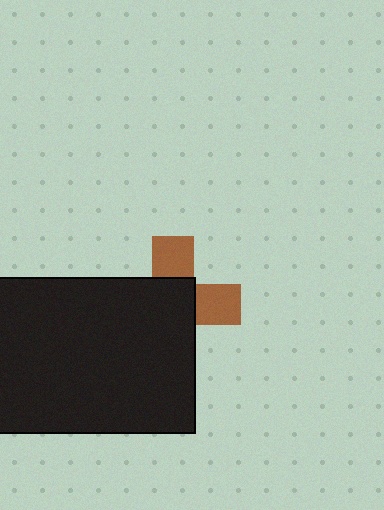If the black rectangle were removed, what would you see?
You would see the complete brown cross.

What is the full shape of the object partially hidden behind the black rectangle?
The partially hidden object is a brown cross.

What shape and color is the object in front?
The object in front is a black rectangle.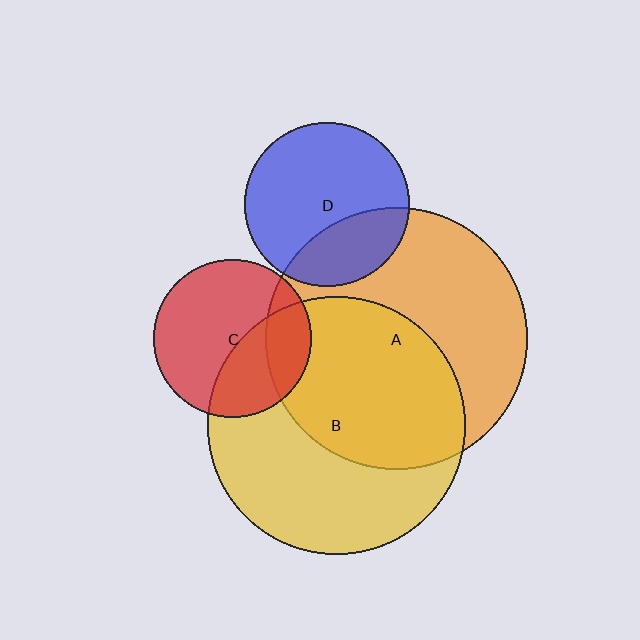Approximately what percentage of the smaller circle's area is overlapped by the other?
Approximately 20%.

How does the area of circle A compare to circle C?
Approximately 2.7 times.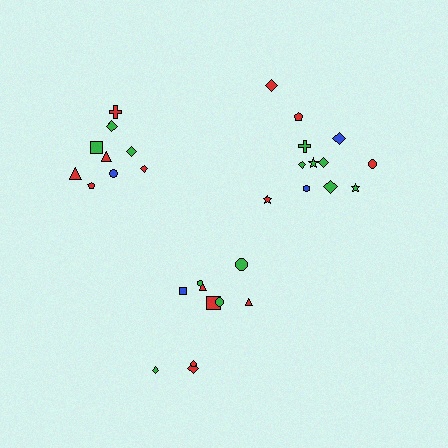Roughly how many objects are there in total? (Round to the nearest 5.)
Roughly 30 objects in total.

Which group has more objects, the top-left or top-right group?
The top-right group.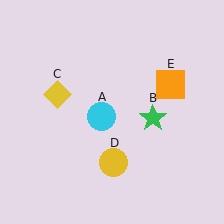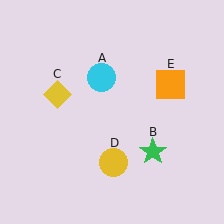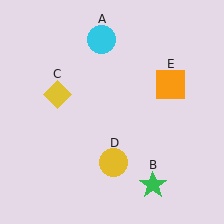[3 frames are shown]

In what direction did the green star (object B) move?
The green star (object B) moved down.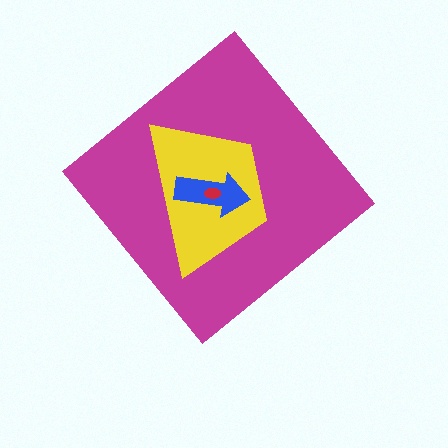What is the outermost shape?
The magenta diamond.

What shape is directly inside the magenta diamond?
The yellow trapezoid.